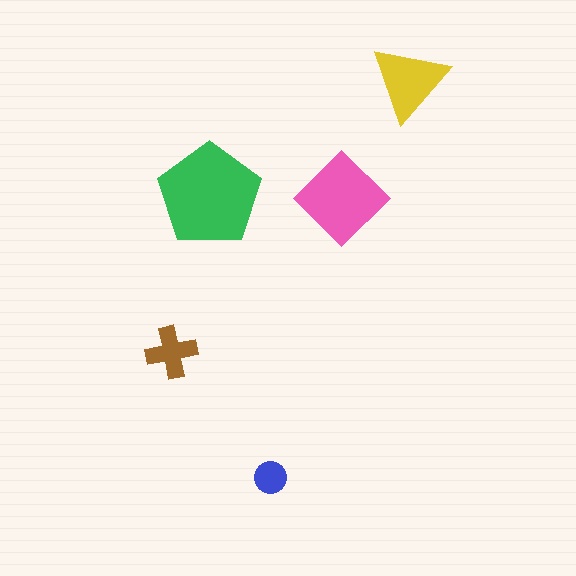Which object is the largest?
The green pentagon.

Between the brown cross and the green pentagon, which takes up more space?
The green pentagon.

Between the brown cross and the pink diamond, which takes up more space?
The pink diamond.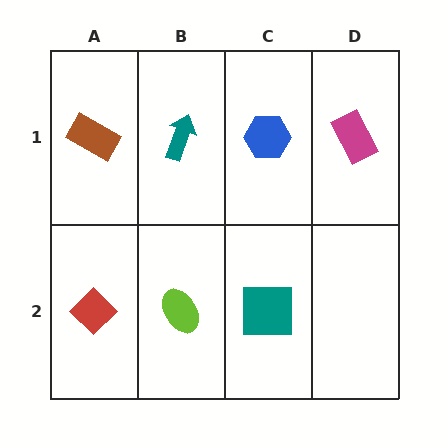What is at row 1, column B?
A teal arrow.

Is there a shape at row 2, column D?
No, that cell is empty.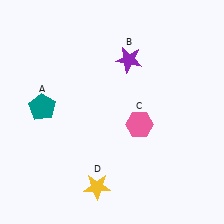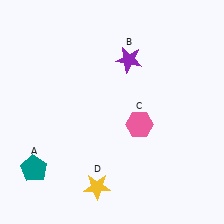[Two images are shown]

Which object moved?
The teal pentagon (A) moved down.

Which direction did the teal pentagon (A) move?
The teal pentagon (A) moved down.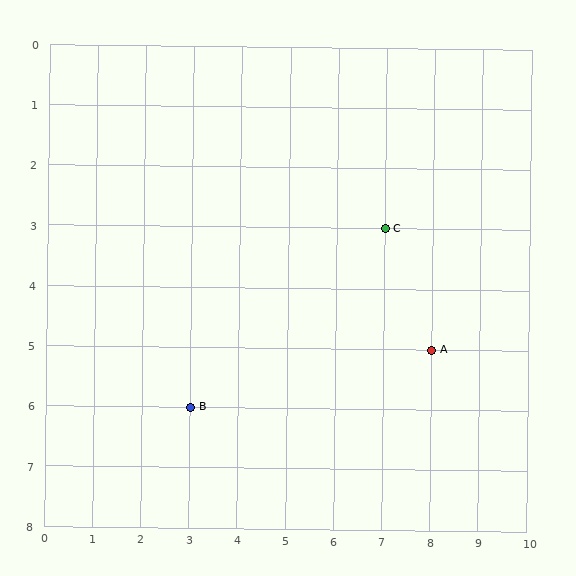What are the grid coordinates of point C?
Point C is at grid coordinates (7, 3).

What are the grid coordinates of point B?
Point B is at grid coordinates (3, 6).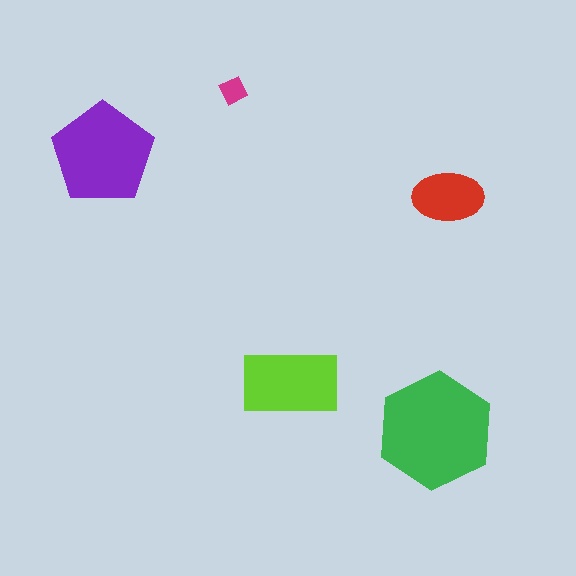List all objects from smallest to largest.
The magenta diamond, the red ellipse, the lime rectangle, the purple pentagon, the green hexagon.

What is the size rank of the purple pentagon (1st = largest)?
2nd.